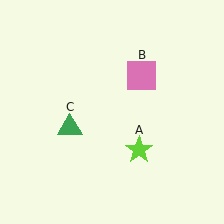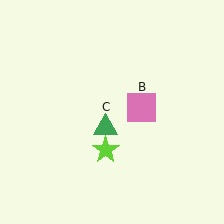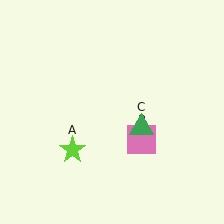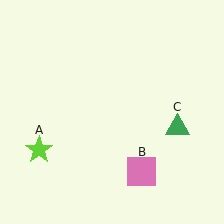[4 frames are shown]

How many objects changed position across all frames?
3 objects changed position: lime star (object A), pink square (object B), green triangle (object C).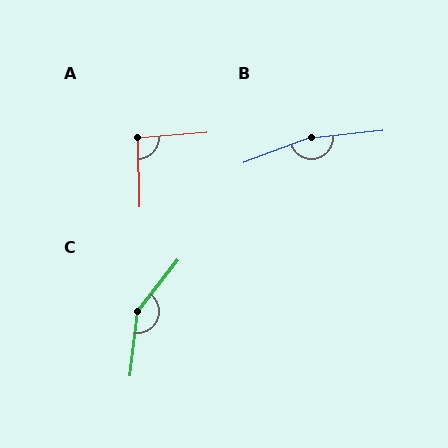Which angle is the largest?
B, at approximately 165 degrees.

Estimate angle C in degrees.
Approximately 148 degrees.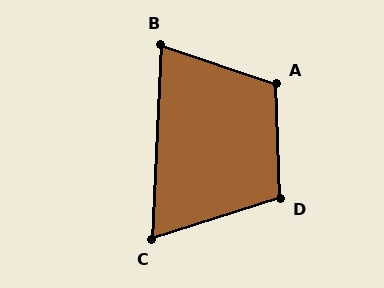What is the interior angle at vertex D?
Approximately 106 degrees (obtuse).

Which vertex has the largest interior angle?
A, at approximately 110 degrees.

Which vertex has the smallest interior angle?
C, at approximately 70 degrees.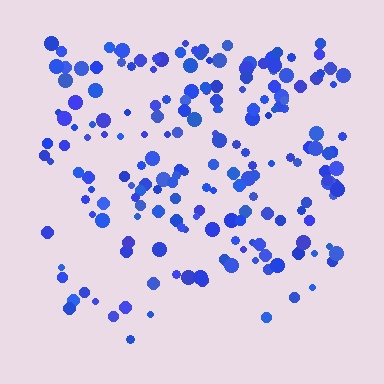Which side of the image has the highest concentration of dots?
The top.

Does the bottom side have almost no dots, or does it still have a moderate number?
Still a moderate number, just noticeably fewer than the top.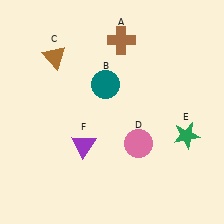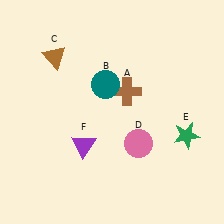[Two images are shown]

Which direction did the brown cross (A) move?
The brown cross (A) moved down.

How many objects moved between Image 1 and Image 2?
1 object moved between the two images.